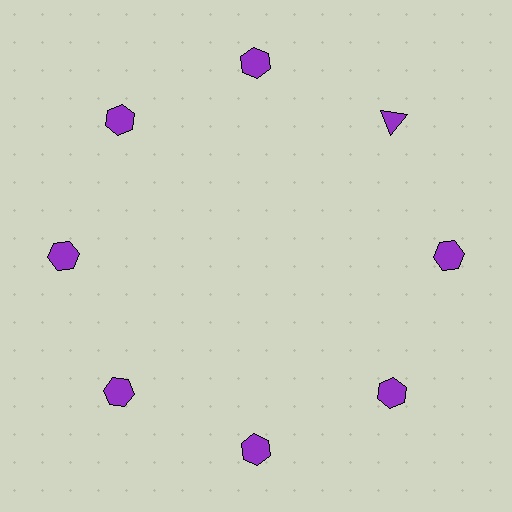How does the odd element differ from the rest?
It has a different shape: triangle instead of hexagon.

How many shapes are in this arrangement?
There are 8 shapes arranged in a ring pattern.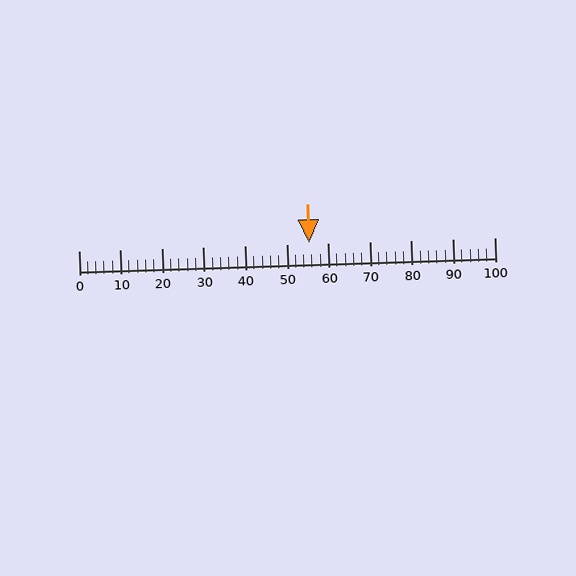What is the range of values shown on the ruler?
The ruler shows values from 0 to 100.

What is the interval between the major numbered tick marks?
The major tick marks are spaced 10 units apart.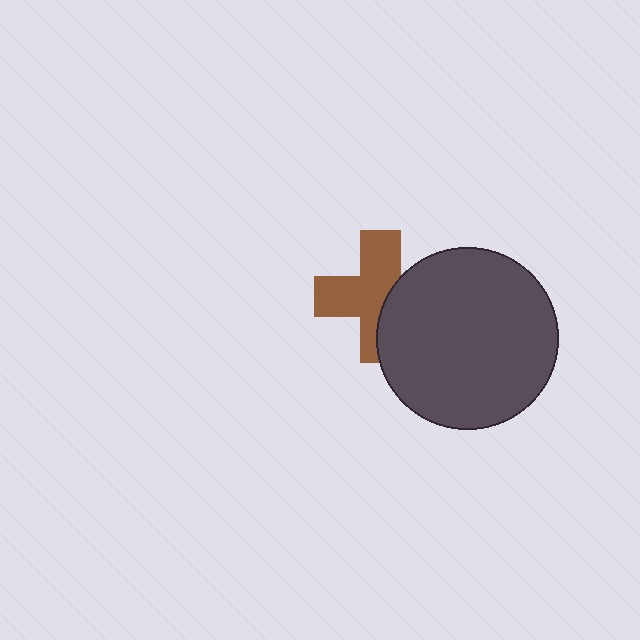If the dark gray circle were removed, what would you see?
You would see the complete brown cross.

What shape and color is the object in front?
The object in front is a dark gray circle.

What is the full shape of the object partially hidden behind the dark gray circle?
The partially hidden object is a brown cross.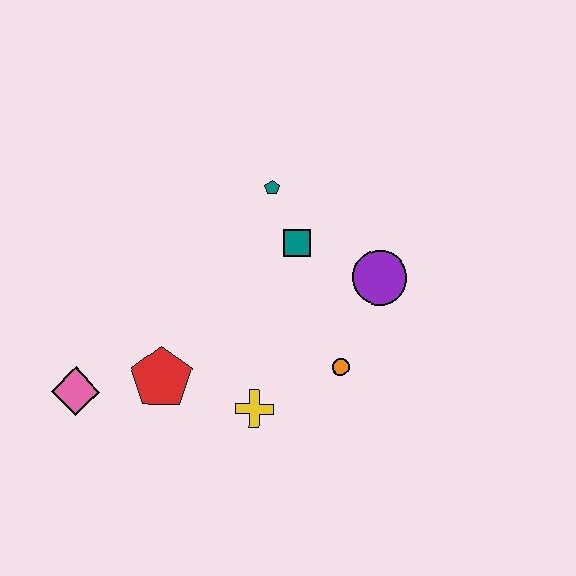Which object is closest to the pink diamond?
The red pentagon is closest to the pink diamond.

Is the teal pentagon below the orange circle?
No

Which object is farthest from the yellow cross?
The teal pentagon is farthest from the yellow cross.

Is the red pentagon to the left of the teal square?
Yes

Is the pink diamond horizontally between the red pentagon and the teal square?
No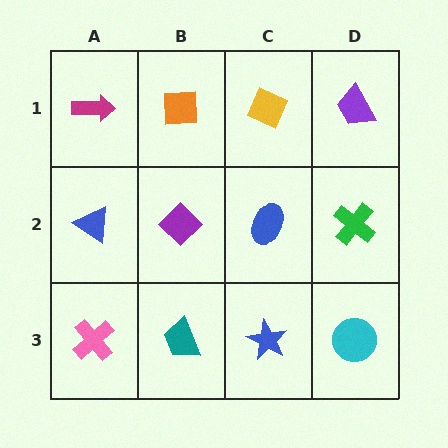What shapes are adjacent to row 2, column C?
A yellow diamond (row 1, column C), a blue star (row 3, column C), a purple diamond (row 2, column B), a green cross (row 2, column D).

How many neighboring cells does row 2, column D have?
3.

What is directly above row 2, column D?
A purple trapezoid.